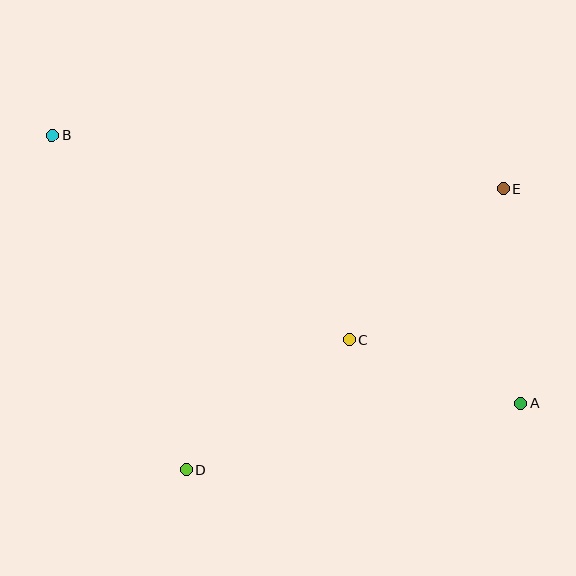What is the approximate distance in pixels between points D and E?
The distance between D and E is approximately 424 pixels.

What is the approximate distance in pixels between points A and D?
The distance between A and D is approximately 340 pixels.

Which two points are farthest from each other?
Points A and B are farthest from each other.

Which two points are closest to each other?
Points A and C are closest to each other.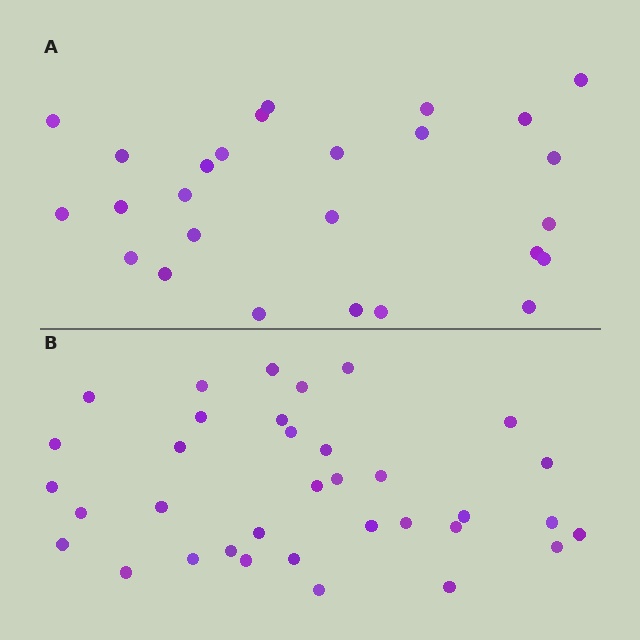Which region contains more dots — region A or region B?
Region B (the bottom region) has more dots.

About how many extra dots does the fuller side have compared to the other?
Region B has roughly 8 or so more dots than region A.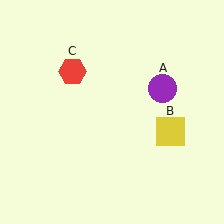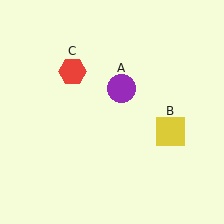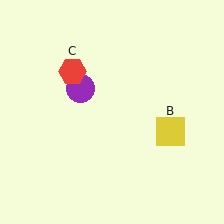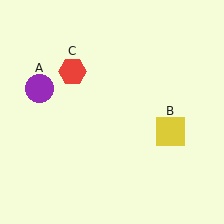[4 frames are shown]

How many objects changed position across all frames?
1 object changed position: purple circle (object A).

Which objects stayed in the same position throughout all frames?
Yellow square (object B) and red hexagon (object C) remained stationary.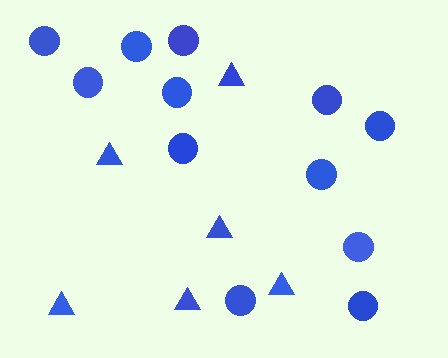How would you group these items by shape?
There are 2 groups: one group of triangles (6) and one group of circles (12).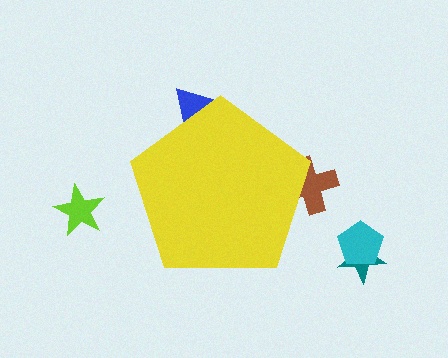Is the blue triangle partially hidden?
Yes, the blue triangle is partially hidden behind the yellow pentagon.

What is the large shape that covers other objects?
A yellow pentagon.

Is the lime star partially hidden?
No, the lime star is fully visible.